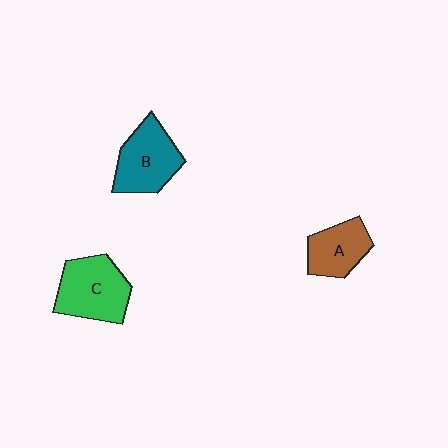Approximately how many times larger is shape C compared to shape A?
Approximately 1.4 times.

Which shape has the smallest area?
Shape A (brown).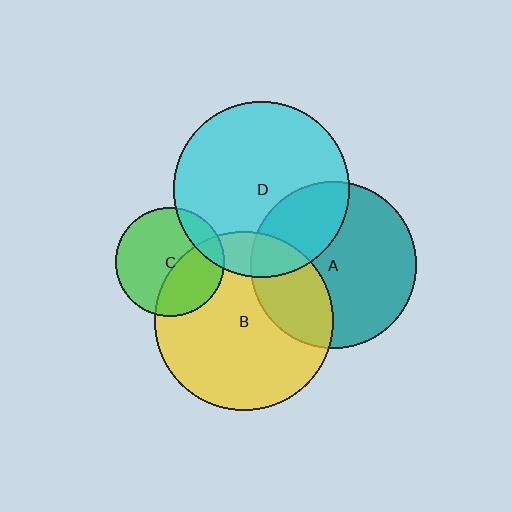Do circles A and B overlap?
Yes.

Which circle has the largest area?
Circle B (yellow).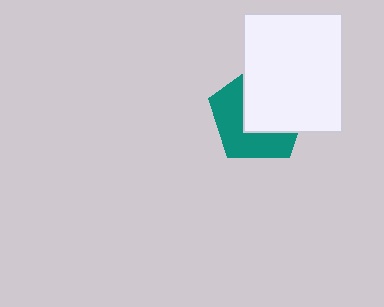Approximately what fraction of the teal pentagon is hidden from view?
Roughly 52% of the teal pentagon is hidden behind the white rectangle.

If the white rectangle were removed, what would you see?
You would see the complete teal pentagon.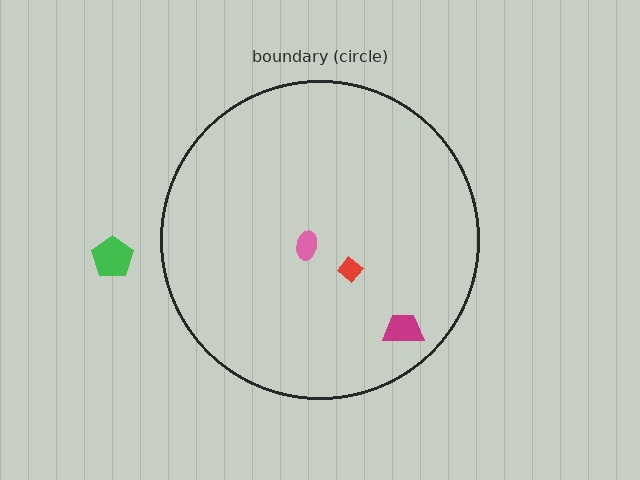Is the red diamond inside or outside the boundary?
Inside.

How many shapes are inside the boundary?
3 inside, 1 outside.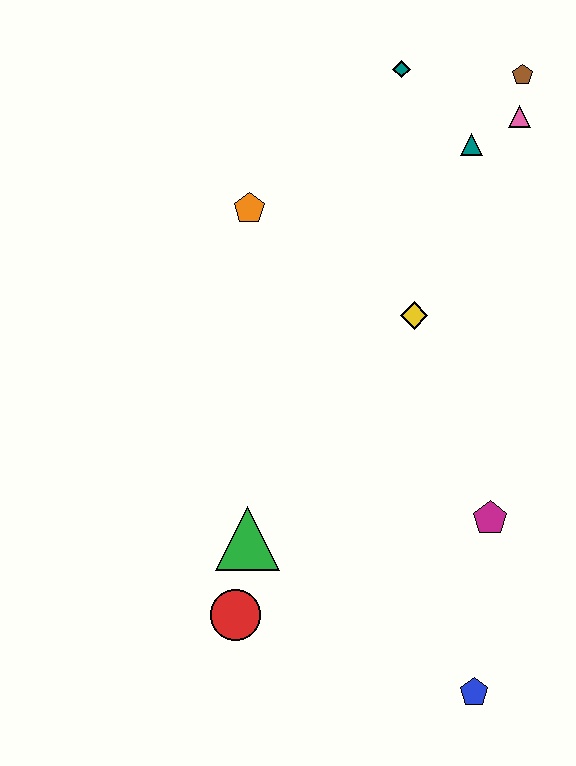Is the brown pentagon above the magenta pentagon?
Yes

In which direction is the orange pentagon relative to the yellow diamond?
The orange pentagon is to the left of the yellow diamond.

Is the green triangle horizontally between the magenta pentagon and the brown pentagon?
No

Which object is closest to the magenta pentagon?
The blue pentagon is closest to the magenta pentagon.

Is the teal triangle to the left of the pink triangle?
Yes